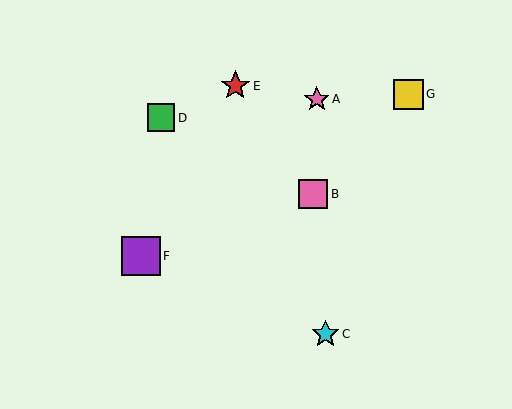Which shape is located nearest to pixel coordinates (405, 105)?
The yellow square (labeled G) at (408, 94) is nearest to that location.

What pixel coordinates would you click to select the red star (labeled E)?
Click at (235, 86) to select the red star E.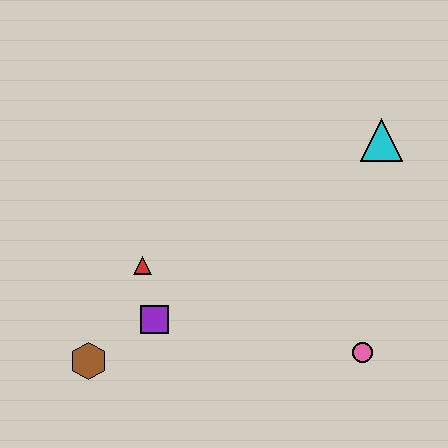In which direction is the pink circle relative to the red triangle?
The pink circle is to the right of the red triangle.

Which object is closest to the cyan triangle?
The pink circle is closest to the cyan triangle.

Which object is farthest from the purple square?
The cyan triangle is farthest from the purple square.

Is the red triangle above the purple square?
Yes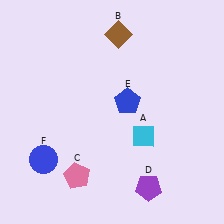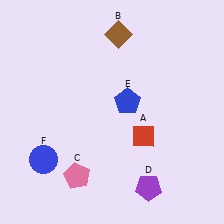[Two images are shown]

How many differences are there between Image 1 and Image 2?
There is 1 difference between the two images.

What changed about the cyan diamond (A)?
In Image 1, A is cyan. In Image 2, it changed to red.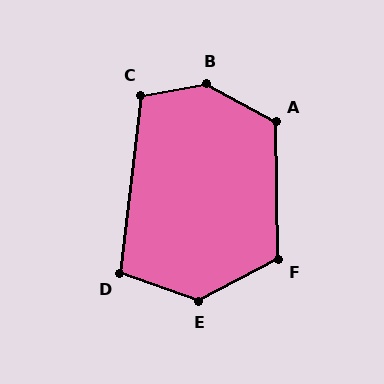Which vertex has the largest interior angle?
B, at approximately 141 degrees.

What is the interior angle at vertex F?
Approximately 117 degrees (obtuse).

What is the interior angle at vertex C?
Approximately 107 degrees (obtuse).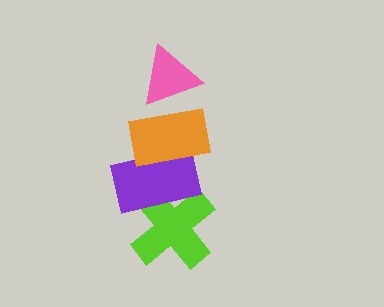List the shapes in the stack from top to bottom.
From top to bottom: the pink triangle, the orange rectangle, the purple rectangle, the lime cross.